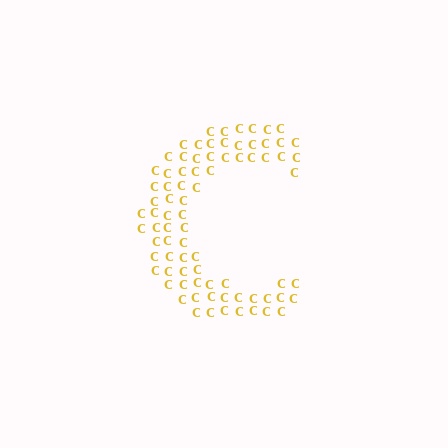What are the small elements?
The small elements are letter C's.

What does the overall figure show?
The overall figure shows the letter C.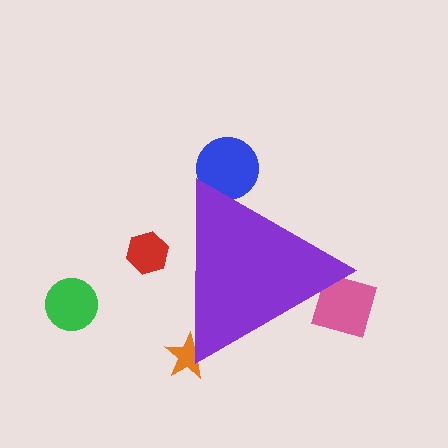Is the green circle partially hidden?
No, the green circle is fully visible.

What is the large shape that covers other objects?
A purple triangle.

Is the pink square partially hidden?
Yes, the pink square is partially hidden behind the purple triangle.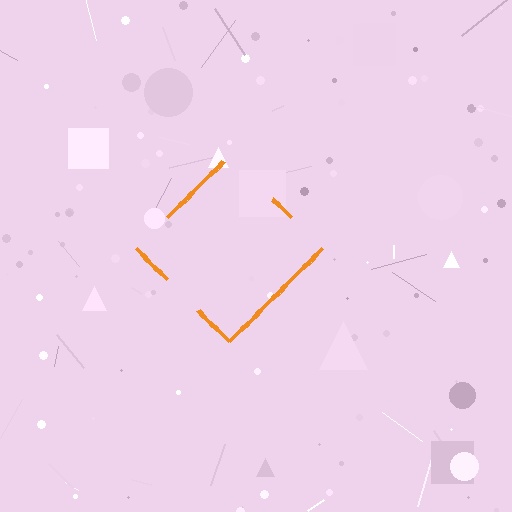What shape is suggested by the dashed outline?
The dashed outline suggests a diamond.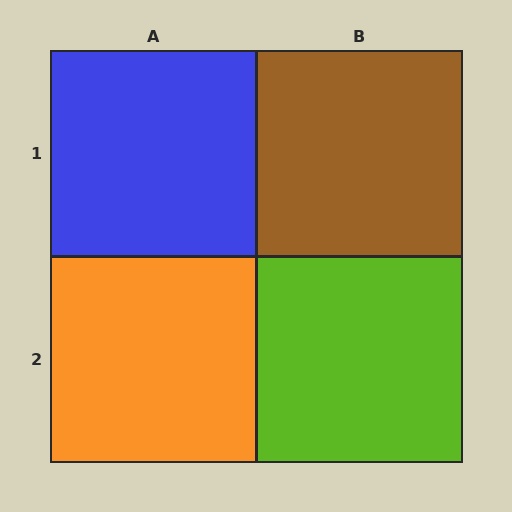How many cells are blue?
1 cell is blue.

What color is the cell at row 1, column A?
Blue.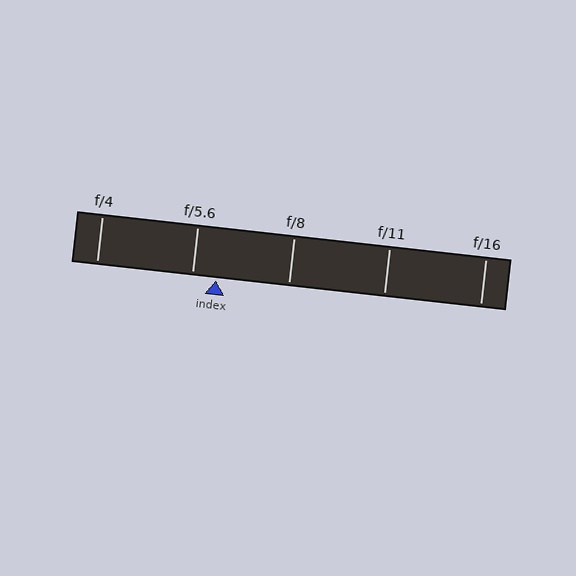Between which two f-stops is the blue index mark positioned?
The index mark is between f/5.6 and f/8.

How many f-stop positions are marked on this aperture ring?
There are 5 f-stop positions marked.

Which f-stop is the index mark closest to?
The index mark is closest to f/5.6.